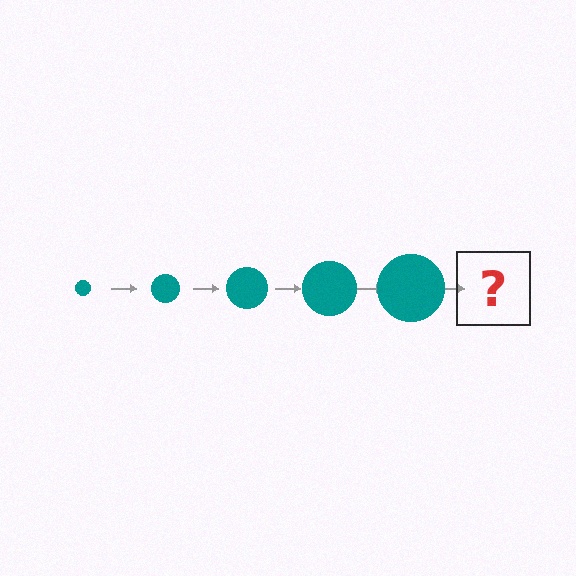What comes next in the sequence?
The next element should be a teal circle, larger than the previous one.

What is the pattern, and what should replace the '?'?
The pattern is that the circle gets progressively larger each step. The '?' should be a teal circle, larger than the previous one.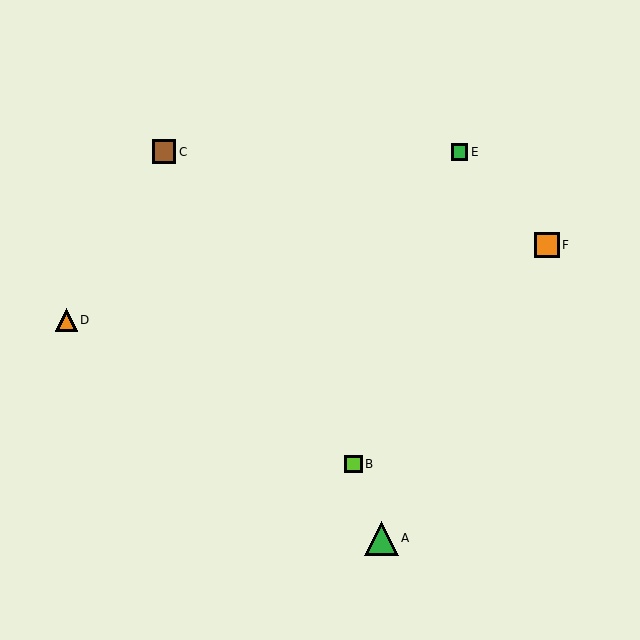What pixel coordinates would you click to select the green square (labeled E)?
Click at (460, 152) to select the green square E.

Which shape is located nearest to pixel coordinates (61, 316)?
The orange triangle (labeled D) at (66, 320) is nearest to that location.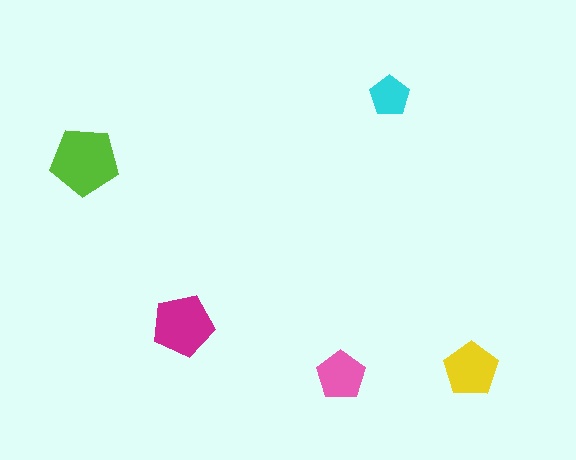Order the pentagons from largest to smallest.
the lime one, the magenta one, the yellow one, the pink one, the cyan one.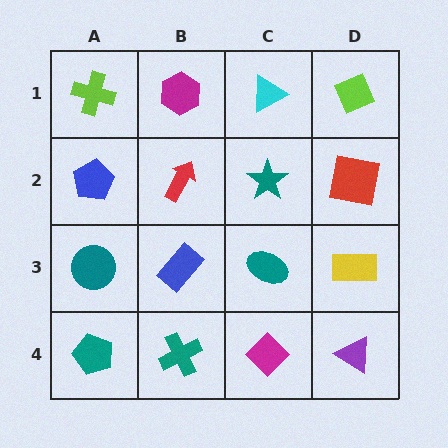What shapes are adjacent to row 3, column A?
A blue pentagon (row 2, column A), a teal pentagon (row 4, column A), a blue rectangle (row 3, column B).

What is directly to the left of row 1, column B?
A lime cross.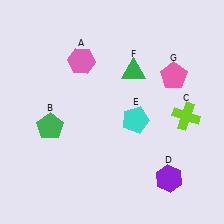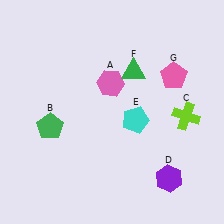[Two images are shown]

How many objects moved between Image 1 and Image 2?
1 object moved between the two images.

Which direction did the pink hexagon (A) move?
The pink hexagon (A) moved right.